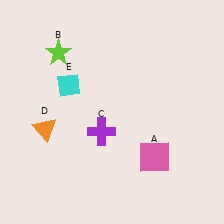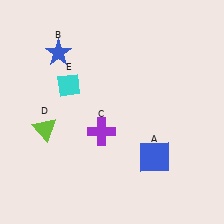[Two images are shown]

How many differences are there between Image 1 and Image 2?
There are 3 differences between the two images.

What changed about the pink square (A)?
In Image 1, A is pink. In Image 2, it changed to blue.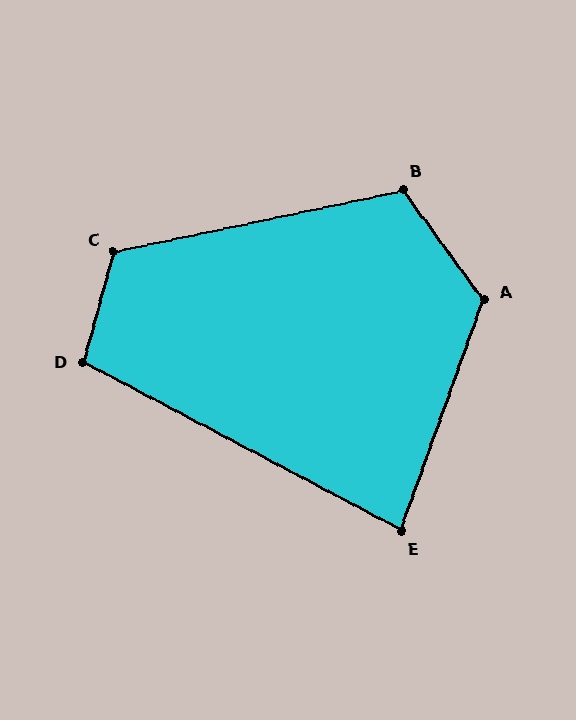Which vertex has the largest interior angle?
A, at approximately 124 degrees.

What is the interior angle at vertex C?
Approximately 118 degrees (obtuse).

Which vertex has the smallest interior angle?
E, at approximately 82 degrees.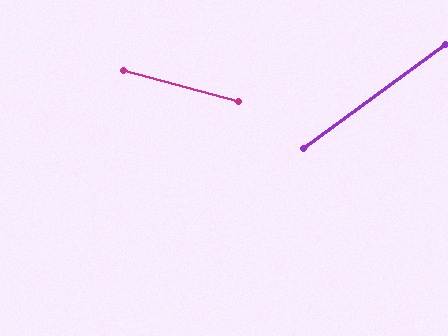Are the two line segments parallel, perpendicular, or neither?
Neither parallel nor perpendicular — they differ by about 51°.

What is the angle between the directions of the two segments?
Approximately 51 degrees.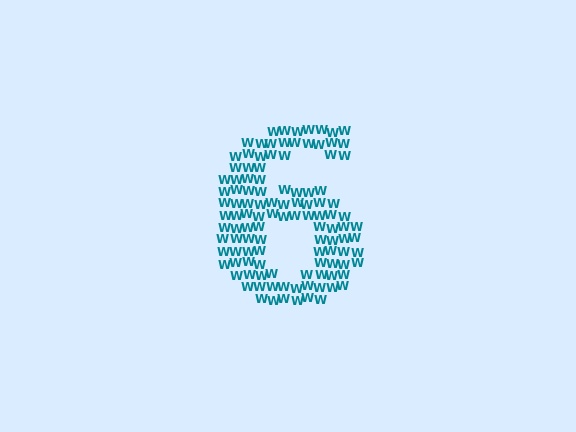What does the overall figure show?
The overall figure shows the digit 6.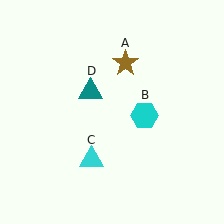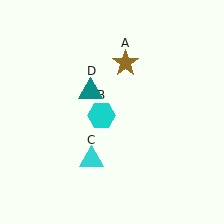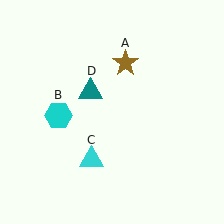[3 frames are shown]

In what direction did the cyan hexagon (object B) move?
The cyan hexagon (object B) moved left.